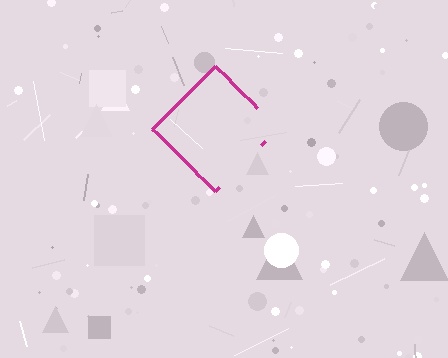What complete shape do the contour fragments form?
The contour fragments form a diamond.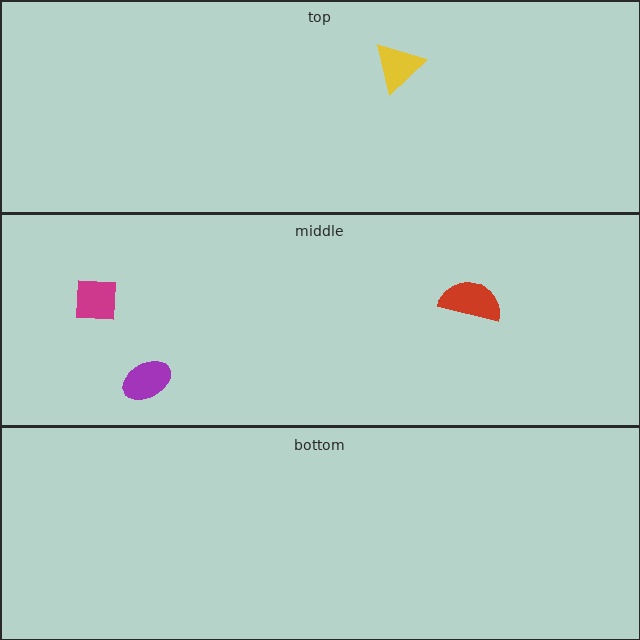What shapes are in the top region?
The yellow triangle.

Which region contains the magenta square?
The middle region.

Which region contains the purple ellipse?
The middle region.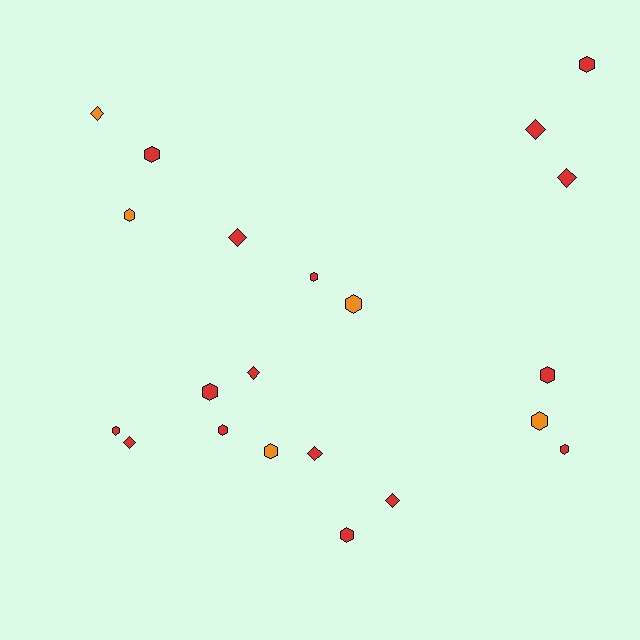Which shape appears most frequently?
Hexagon, with 13 objects.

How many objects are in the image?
There are 21 objects.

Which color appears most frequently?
Red, with 16 objects.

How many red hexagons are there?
There are 9 red hexagons.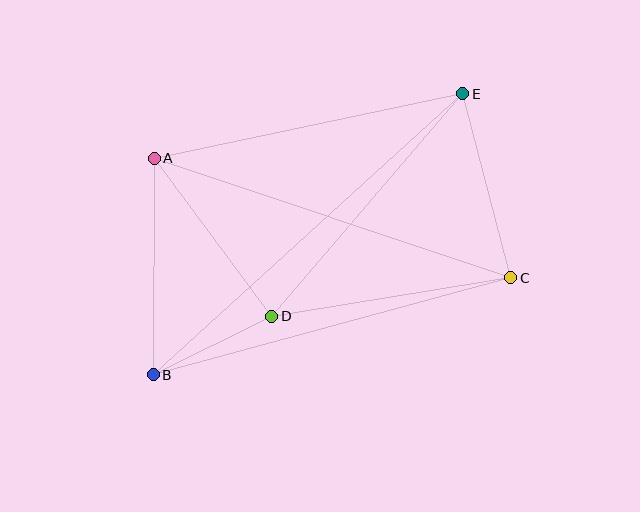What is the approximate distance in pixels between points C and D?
The distance between C and D is approximately 242 pixels.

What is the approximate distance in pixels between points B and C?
The distance between B and C is approximately 370 pixels.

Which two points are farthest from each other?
Points B and E are farthest from each other.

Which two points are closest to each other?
Points B and D are closest to each other.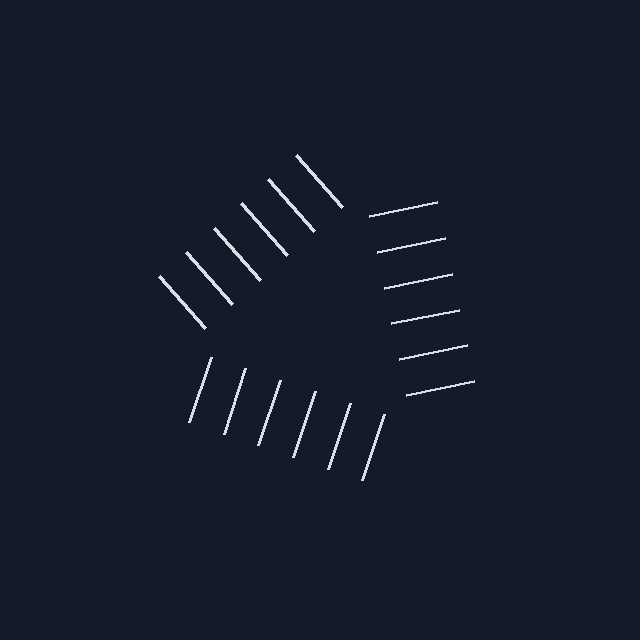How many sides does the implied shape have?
3 sides — the line-ends trace a triangle.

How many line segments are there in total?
18 — 6 along each of the 3 edges.